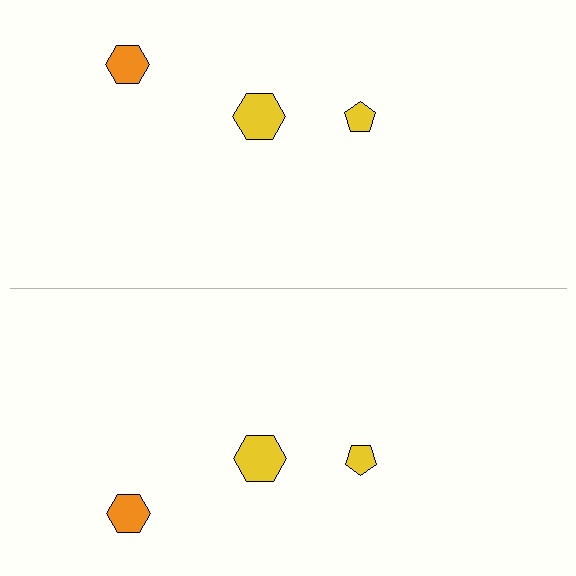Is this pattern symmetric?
Yes, this pattern has bilateral (reflection) symmetry.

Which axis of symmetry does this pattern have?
The pattern has a horizontal axis of symmetry running through the center of the image.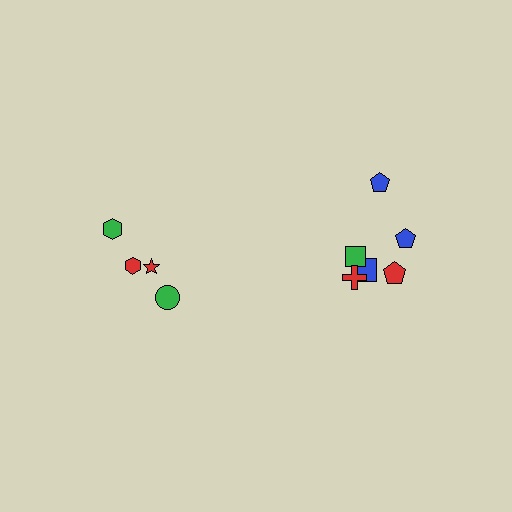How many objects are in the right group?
There are 6 objects.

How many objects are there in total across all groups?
There are 10 objects.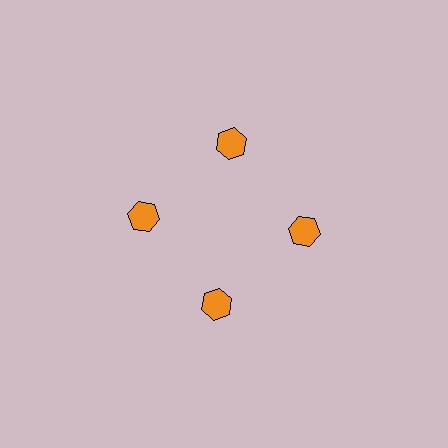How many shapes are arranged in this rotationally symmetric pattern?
There are 4 shapes, arranged in 4 groups of 1.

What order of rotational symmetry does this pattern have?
This pattern has 4-fold rotational symmetry.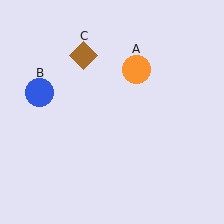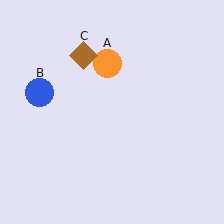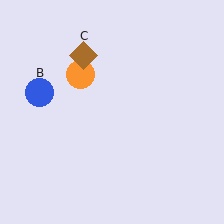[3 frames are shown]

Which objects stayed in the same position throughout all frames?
Blue circle (object B) and brown diamond (object C) remained stationary.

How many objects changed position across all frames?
1 object changed position: orange circle (object A).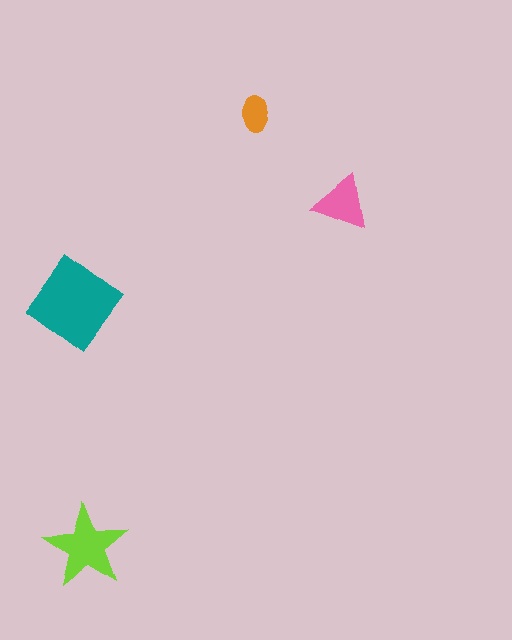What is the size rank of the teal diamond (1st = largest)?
1st.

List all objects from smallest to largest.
The orange ellipse, the pink triangle, the lime star, the teal diamond.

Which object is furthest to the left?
The teal diamond is leftmost.